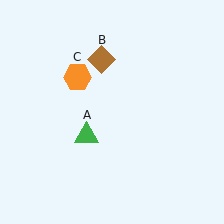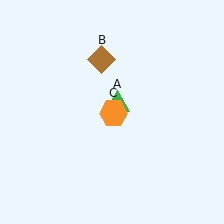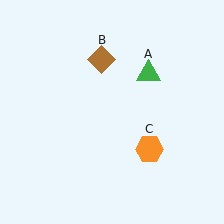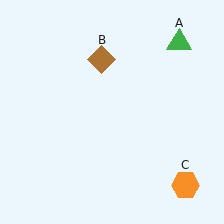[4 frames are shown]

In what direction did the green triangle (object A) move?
The green triangle (object A) moved up and to the right.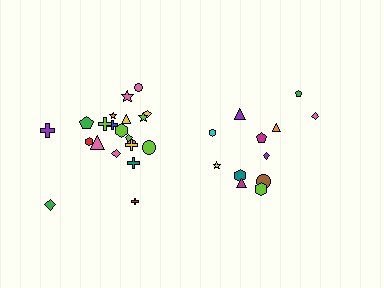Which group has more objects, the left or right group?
The left group.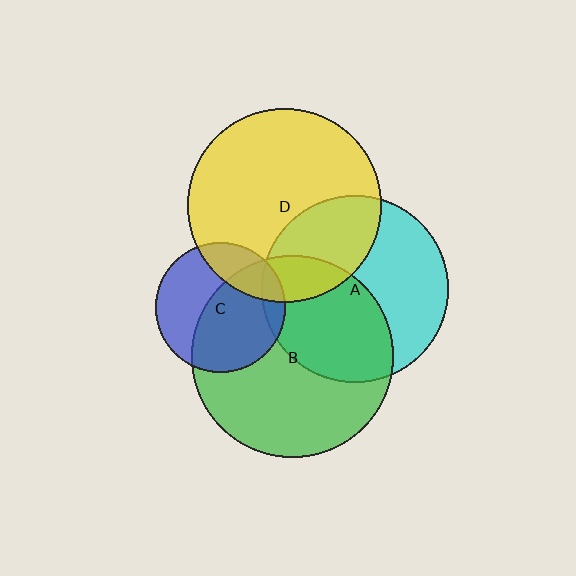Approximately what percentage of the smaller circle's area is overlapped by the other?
Approximately 30%.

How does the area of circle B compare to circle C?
Approximately 2.4 times.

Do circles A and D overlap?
Yes.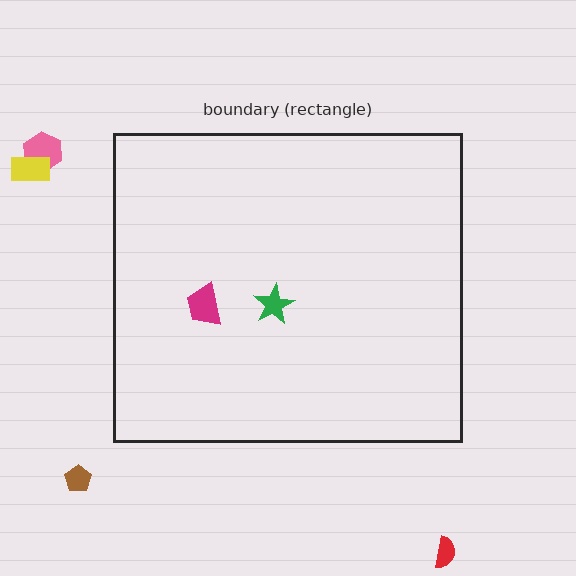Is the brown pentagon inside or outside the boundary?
Outside.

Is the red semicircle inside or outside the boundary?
Outside.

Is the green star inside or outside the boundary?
Inside.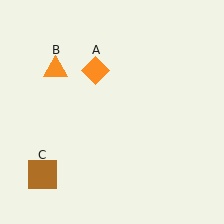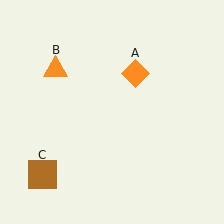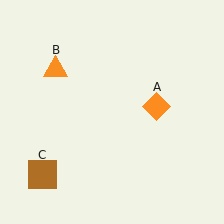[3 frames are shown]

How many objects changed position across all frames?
1 object changed position: orange diamond (object A).